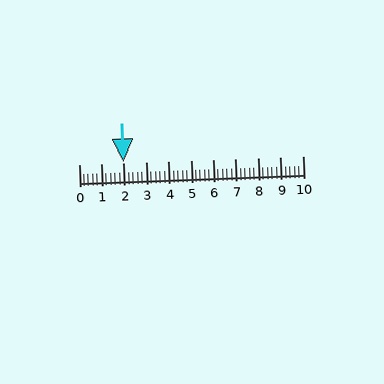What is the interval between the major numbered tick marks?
The major tick marks are spaced 1 units apart.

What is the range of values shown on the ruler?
The ruler shows values from 0 to 10.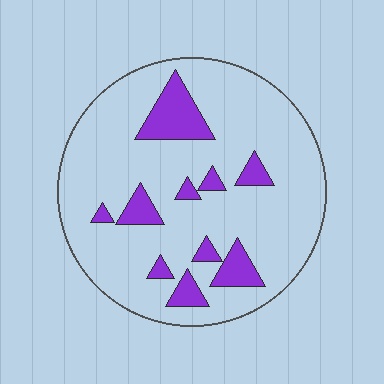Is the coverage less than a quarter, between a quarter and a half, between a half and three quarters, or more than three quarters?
Less than a quarter.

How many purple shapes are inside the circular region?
10.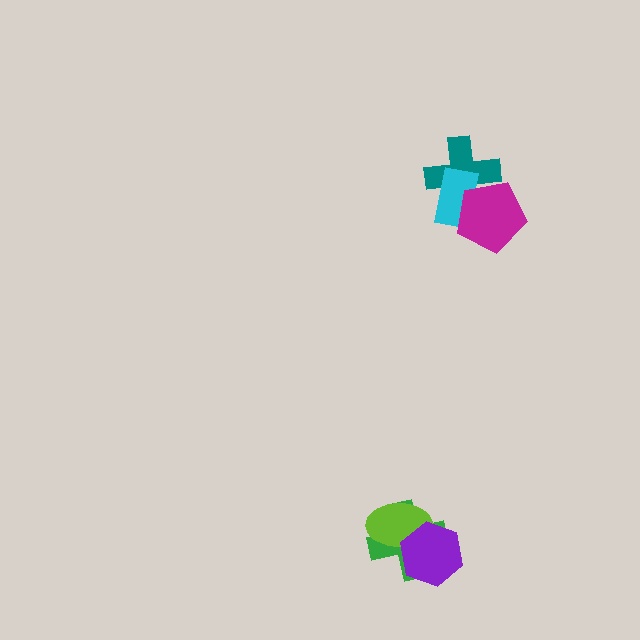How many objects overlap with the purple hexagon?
2 objects overlap with the purple hexagon.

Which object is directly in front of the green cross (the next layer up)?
The lime ellipse is directly in front of the green cross.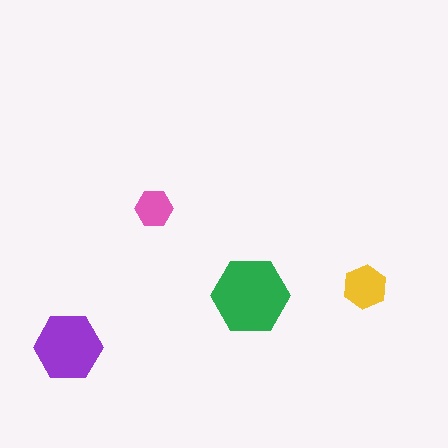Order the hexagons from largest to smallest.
the green one, the purple one, the yellow one, the pink one.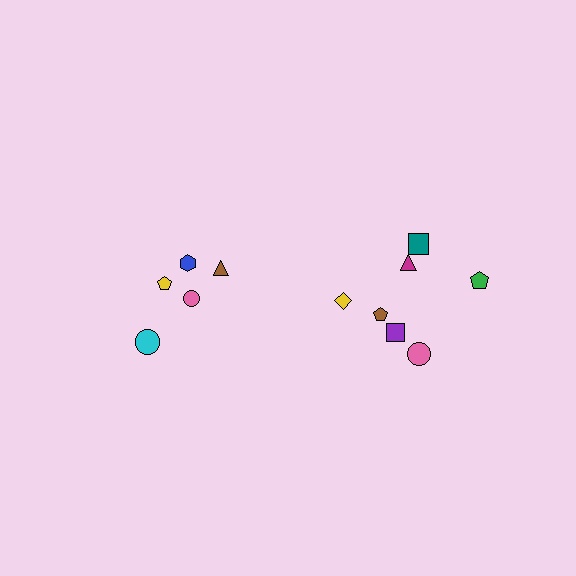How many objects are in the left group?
There are 5 objects.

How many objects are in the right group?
There are 7 objects.